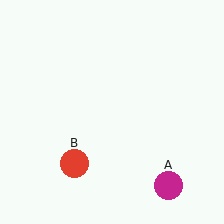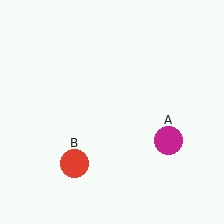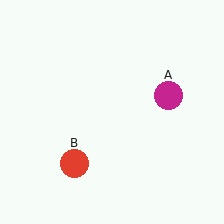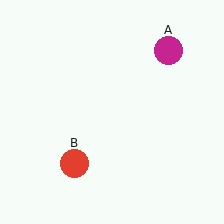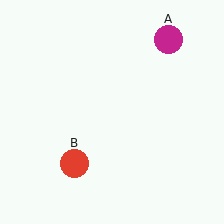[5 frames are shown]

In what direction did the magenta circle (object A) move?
The magenta circle (object A) moved up.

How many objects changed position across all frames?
1 object changed position: magenta circle (object A).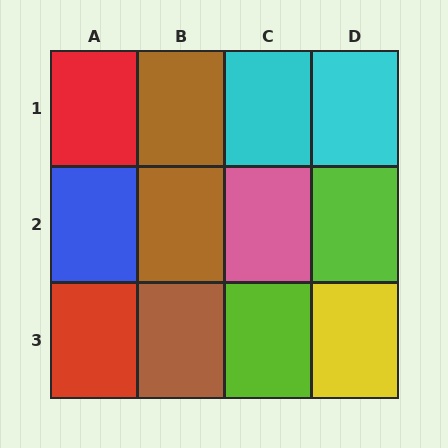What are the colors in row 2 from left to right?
Blue, brown, pink, lime.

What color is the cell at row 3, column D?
Yellow.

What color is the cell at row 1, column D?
Cyan.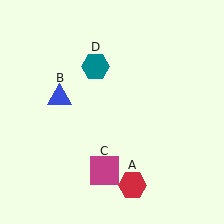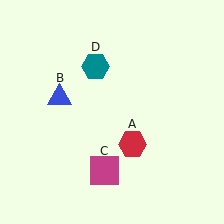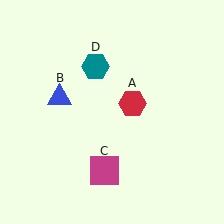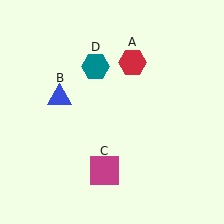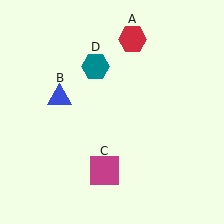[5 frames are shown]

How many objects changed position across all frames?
1 object changed position: red hexagon (object A).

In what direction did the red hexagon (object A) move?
The red hexagon (object A) moved up.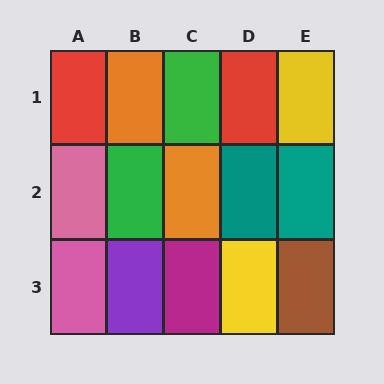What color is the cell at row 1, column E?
Yellow.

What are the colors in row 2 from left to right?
Pink, green, orange, teal, teal.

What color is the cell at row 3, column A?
Pink.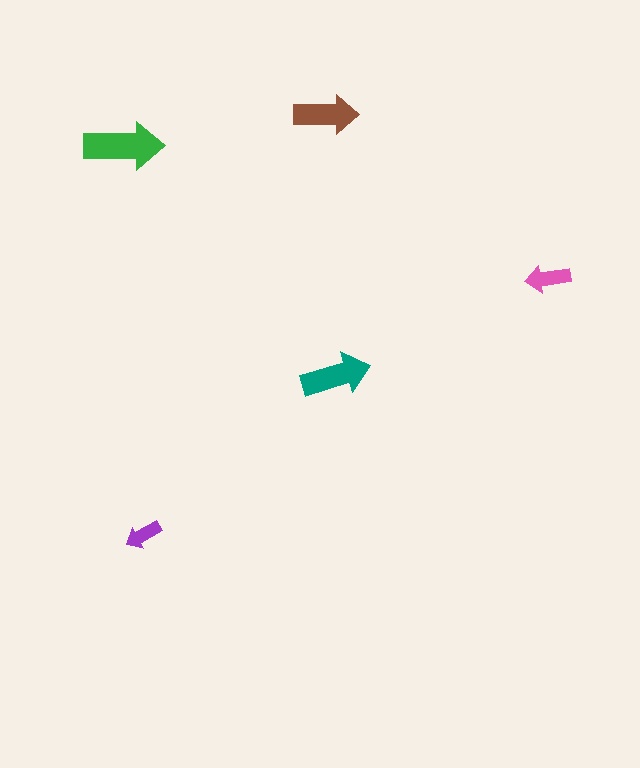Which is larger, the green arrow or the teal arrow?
The green one.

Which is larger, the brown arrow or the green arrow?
The green one.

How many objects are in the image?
There are 5 objects in the image.